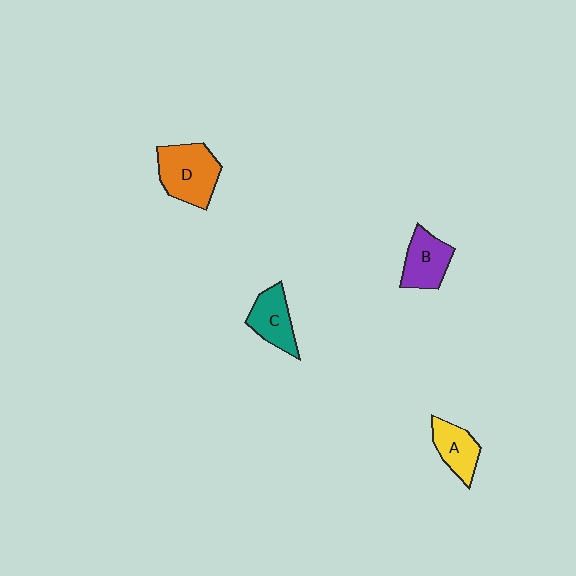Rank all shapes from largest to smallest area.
From largest to smallest: D (orange), B (purple), C (teal), A (yellow).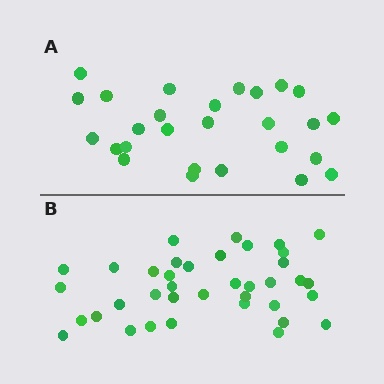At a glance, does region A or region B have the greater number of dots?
Region B (the bottom region) has more dots.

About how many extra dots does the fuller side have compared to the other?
Region B has roughly 12 or so more dots than region A.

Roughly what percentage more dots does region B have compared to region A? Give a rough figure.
About 40% more.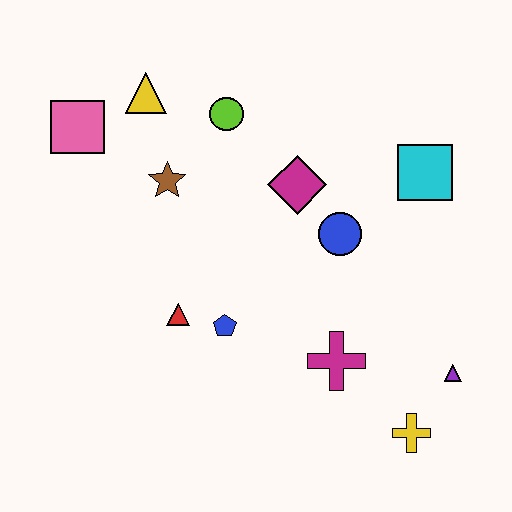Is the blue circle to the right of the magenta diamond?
Yes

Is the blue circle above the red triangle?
Yes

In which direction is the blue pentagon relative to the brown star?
The blue pentagon is below the brown star.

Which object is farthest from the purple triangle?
The pink square is farthest from the purple triangle.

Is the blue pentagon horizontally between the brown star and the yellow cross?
Yes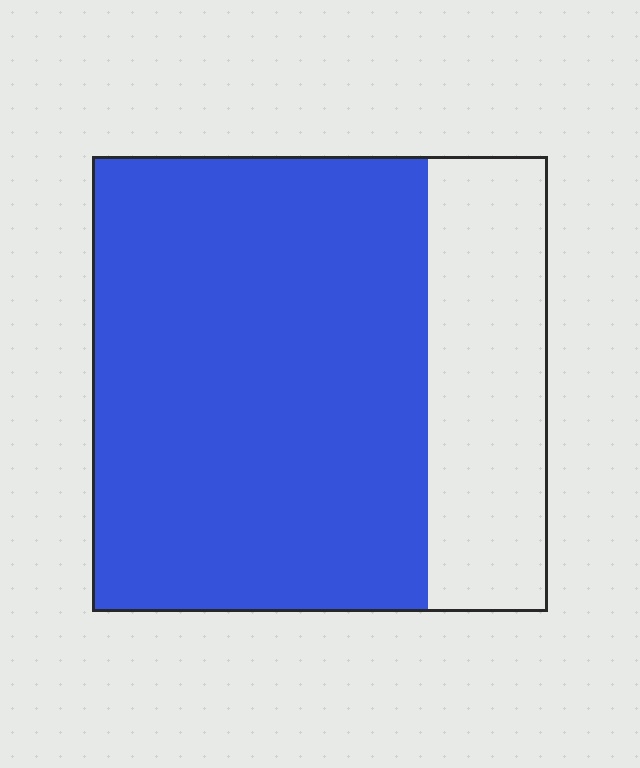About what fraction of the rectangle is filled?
About three quarters (3/4).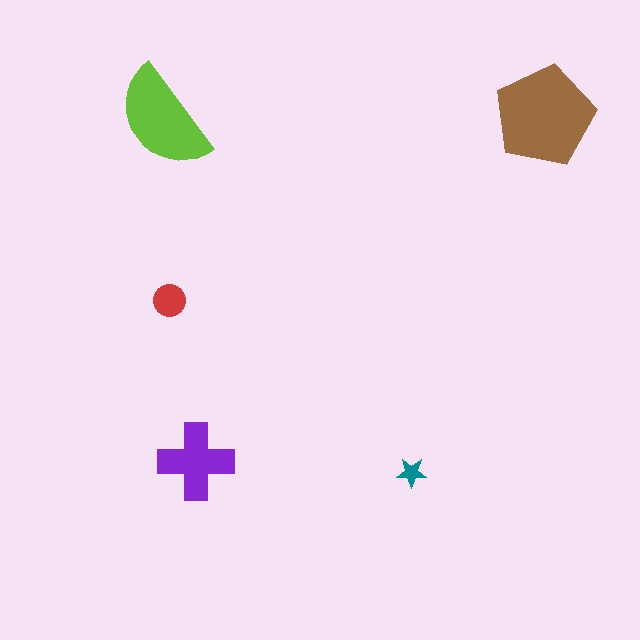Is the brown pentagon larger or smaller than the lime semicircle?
Larger.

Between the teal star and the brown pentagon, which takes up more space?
The brown pentagon.